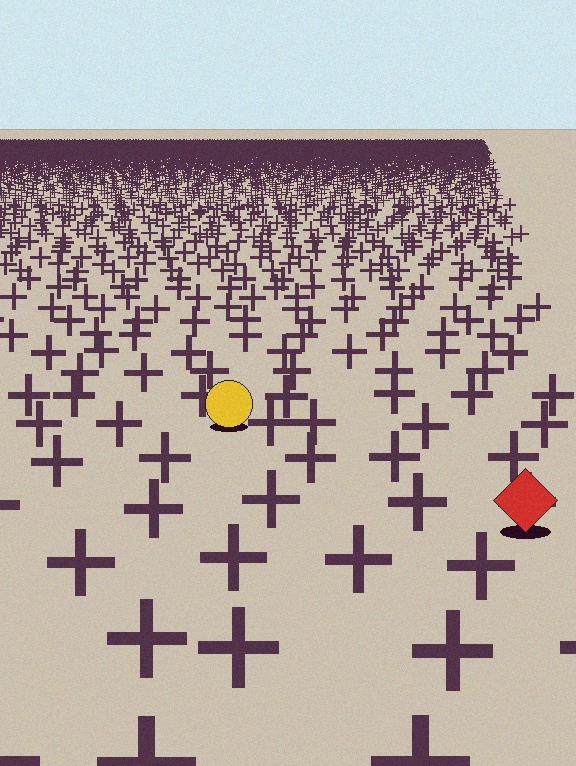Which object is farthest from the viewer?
The yellow circle is farthest from the viewer. It appears smaller and the ground texture around it is denser.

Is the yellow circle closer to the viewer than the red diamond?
No. The red diamond is closer — you can tell from the texture gradient: the ground texture is coarser near it.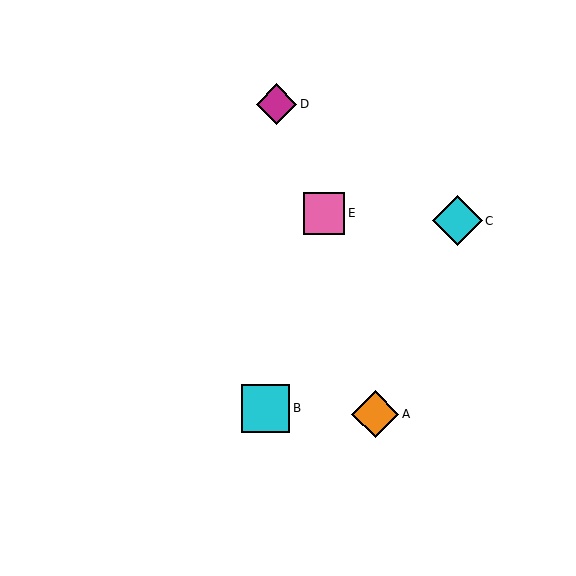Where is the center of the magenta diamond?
The center of the magenta diamond is at (276, 104).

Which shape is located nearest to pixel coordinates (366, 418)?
The orange diamond (labeled A) at (375, 414) is nearest to that location.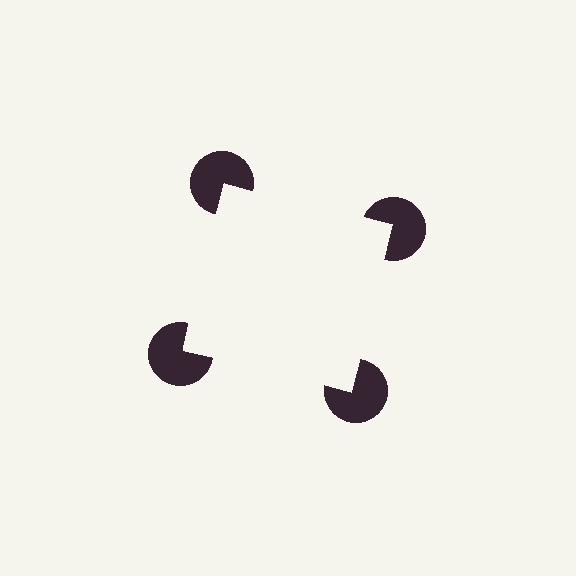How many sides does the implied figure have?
4 sides.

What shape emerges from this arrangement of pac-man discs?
An illusory square — its edges are inferred from the aligned wedge cuts in the pac-man discs, not physically drawn.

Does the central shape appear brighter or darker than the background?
It typically appears slightly brighter than the background, even though no actual brightness change is drawn.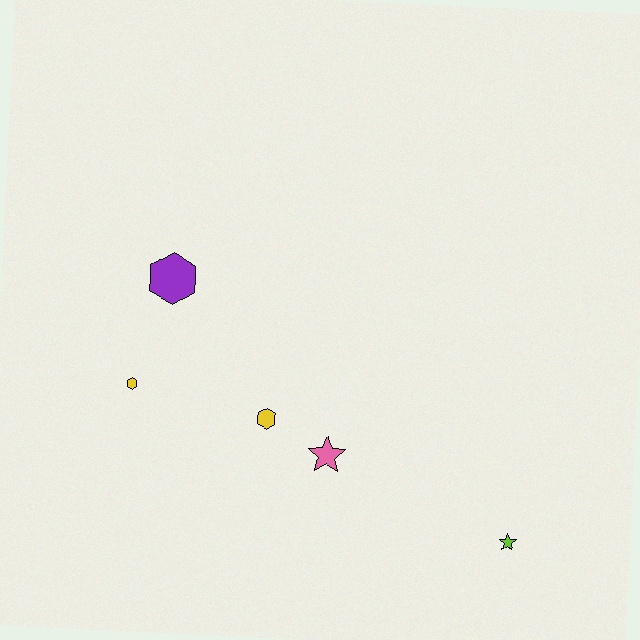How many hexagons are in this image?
There are 3 hexagons.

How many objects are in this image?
There are 5 objects.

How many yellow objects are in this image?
There are 2 yellow objects.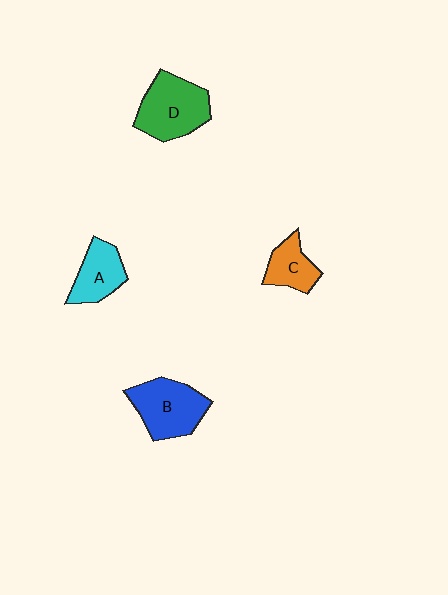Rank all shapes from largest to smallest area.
From largest to smallest: D (green), B (blue), A (cyan), C (orange).